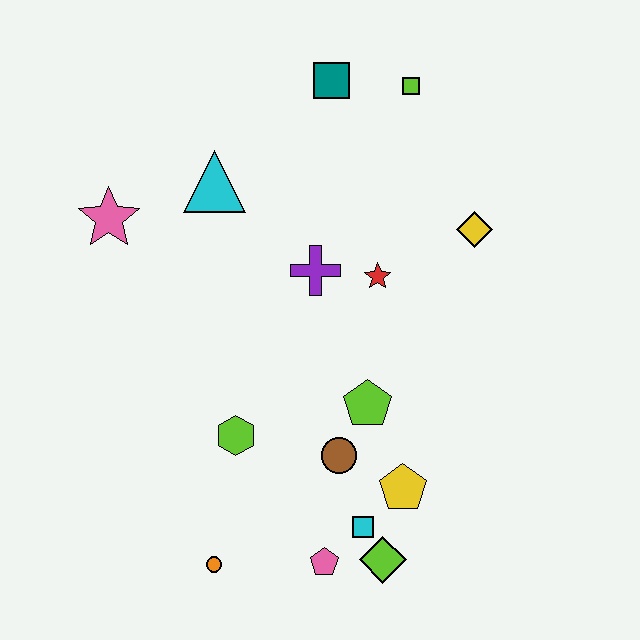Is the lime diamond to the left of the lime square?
Yes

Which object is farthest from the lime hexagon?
The lime square is farthest from the lime hexagon.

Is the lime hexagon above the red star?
No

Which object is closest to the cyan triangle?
The pink star is closest to the cyan triangle.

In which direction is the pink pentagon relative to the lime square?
The pink pentagon is below the lime square.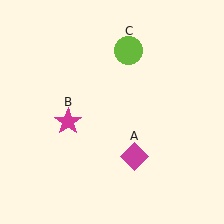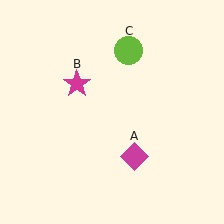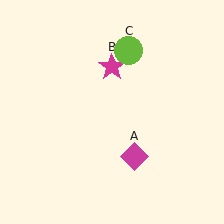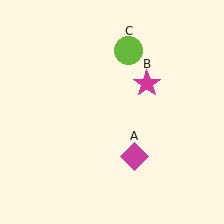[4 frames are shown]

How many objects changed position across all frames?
1 object changed position: magenta star (object B).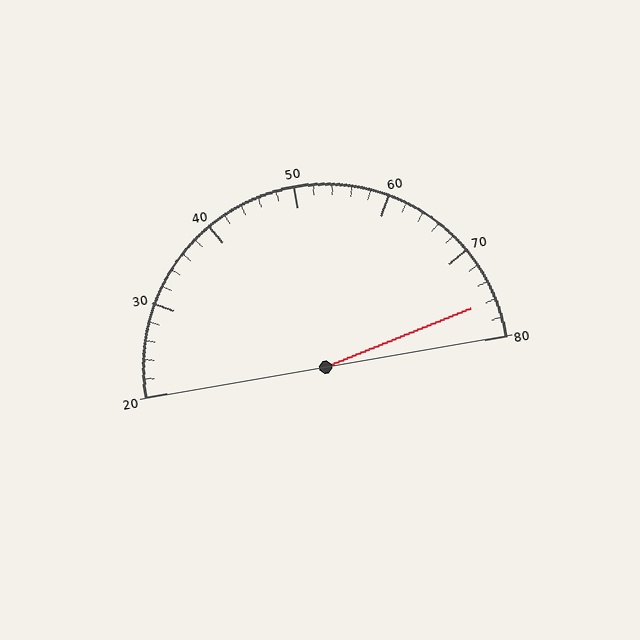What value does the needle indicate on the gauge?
The needle indicates approximately 76.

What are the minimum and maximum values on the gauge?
The gauge ranges from 20 to 80.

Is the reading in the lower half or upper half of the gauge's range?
The reading is in the upper half of the range (20 to 80).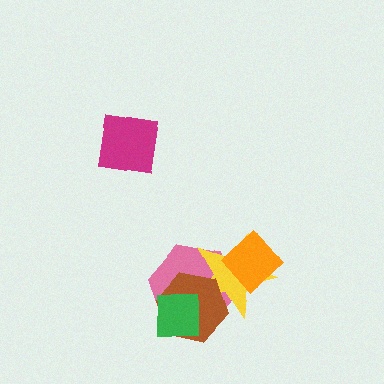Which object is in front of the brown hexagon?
The green square is in front of the brown hexagon.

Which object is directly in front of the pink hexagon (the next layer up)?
The yellow star is directly in front of the pink hexagon.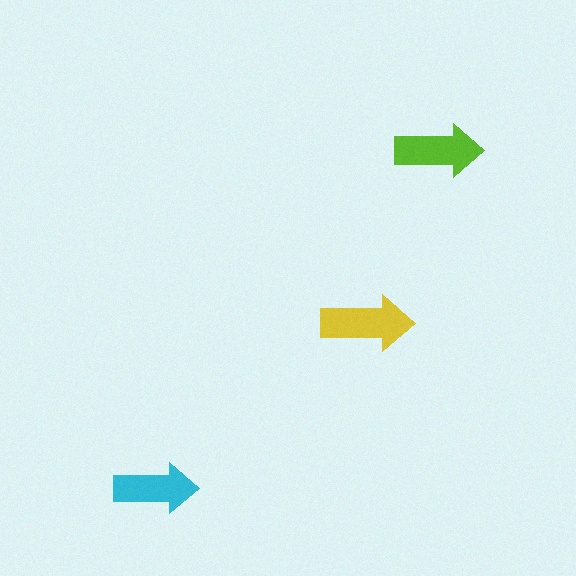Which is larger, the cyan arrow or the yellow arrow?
The yellow one.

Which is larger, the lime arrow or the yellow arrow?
The yellow one.